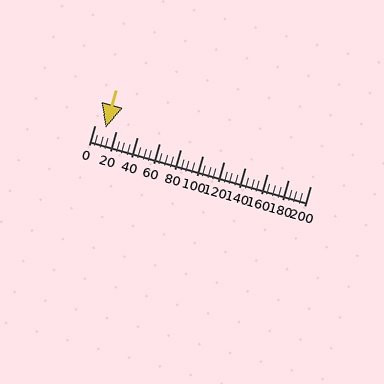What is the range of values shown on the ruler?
The ruler shows values from 0 to 200.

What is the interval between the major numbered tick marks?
The major tick marks are spaced 20 units apart.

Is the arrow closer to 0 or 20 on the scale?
The arrow is closer to 20.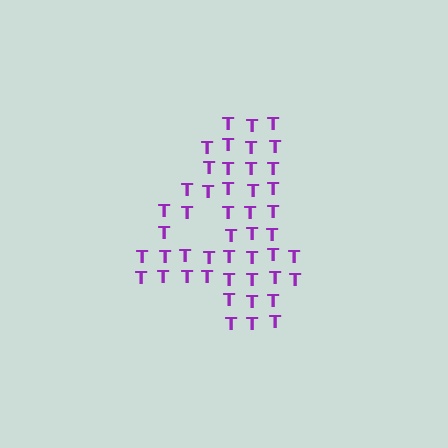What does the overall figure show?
The overall figure shows the digit 4.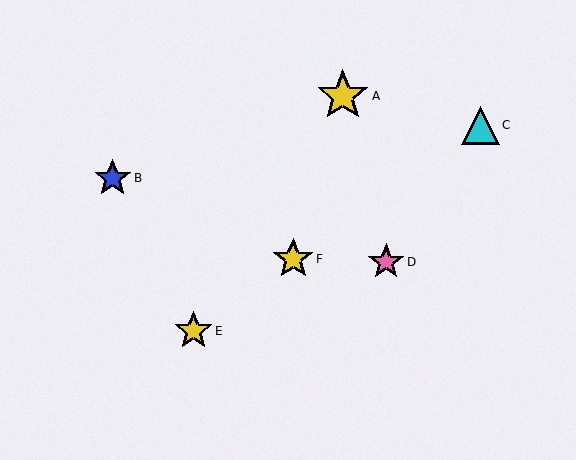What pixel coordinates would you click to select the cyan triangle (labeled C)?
Click at (480, 125) to select the cyan triangle C.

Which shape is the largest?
The yellow star (labeled A) is the largest.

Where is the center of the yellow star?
The center of the yellow star is at (293, 259).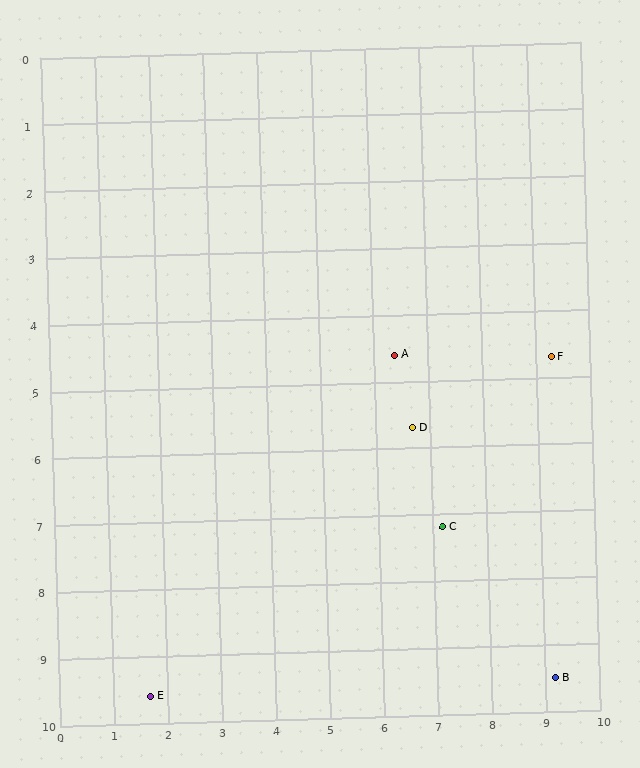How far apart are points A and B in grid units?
Points A and B are about 5.6 grid units apart.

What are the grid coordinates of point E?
Point E is at approximately (1.7, 9.6).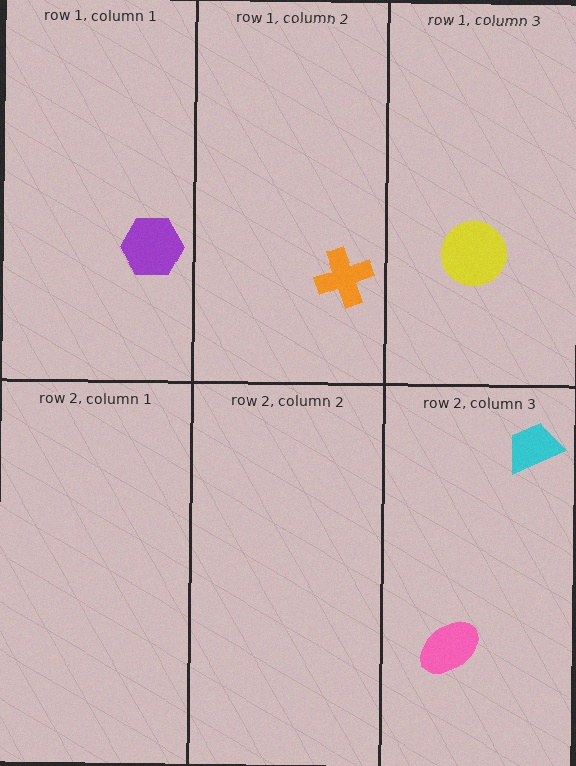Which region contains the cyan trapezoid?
The row 2, column 3 region.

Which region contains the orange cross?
The row 1, column 2 region.